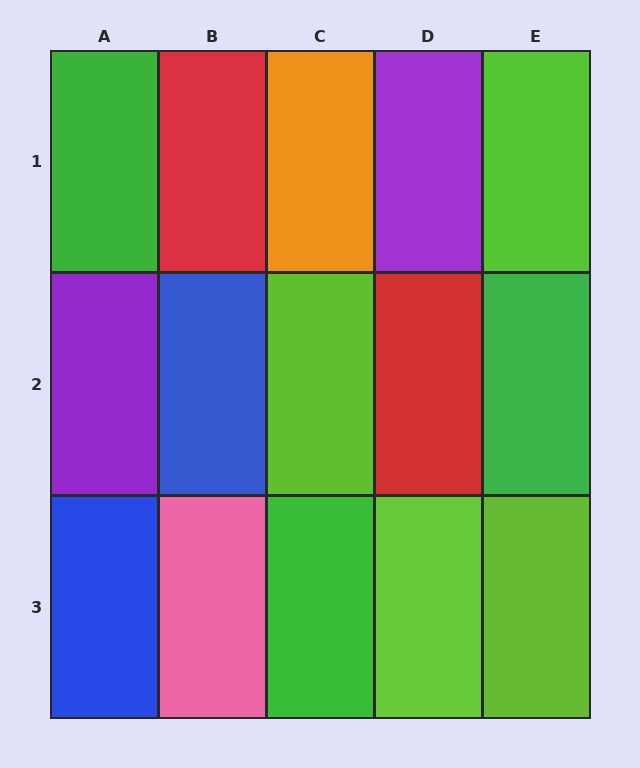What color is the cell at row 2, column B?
Blue.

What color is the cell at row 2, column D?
Red.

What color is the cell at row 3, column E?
Lime.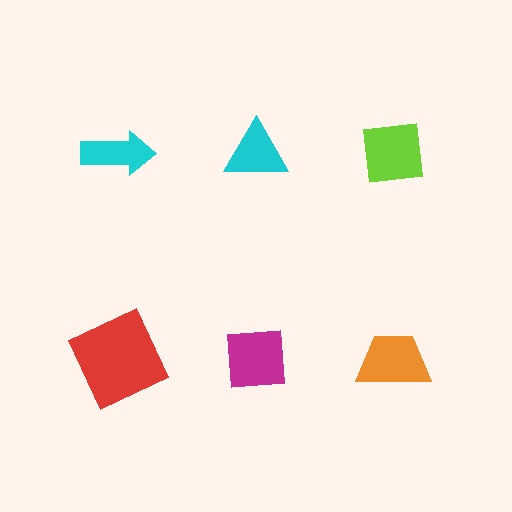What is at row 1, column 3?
A lime square.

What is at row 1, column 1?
A cyan arrow.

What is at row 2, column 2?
A magenta square.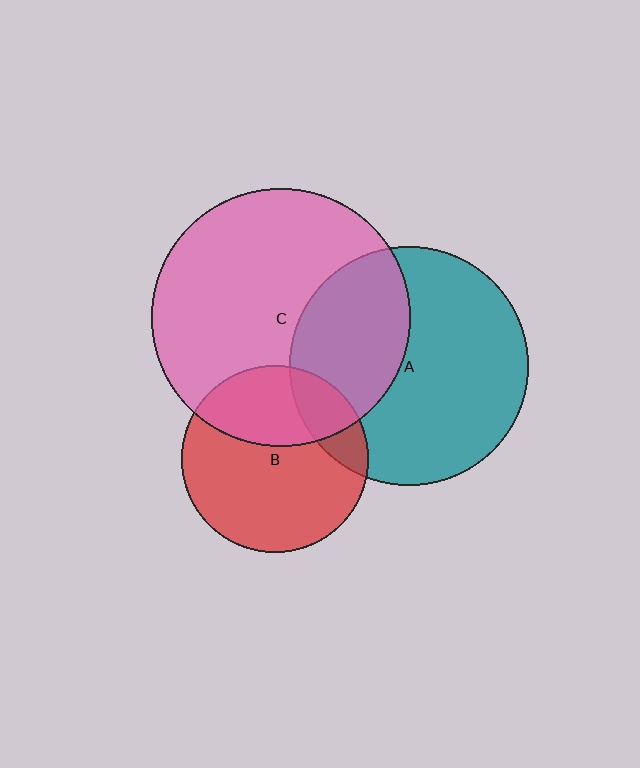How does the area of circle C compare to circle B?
Approximately 1.9 times.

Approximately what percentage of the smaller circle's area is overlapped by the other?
Approximately 35%.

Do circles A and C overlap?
Yes.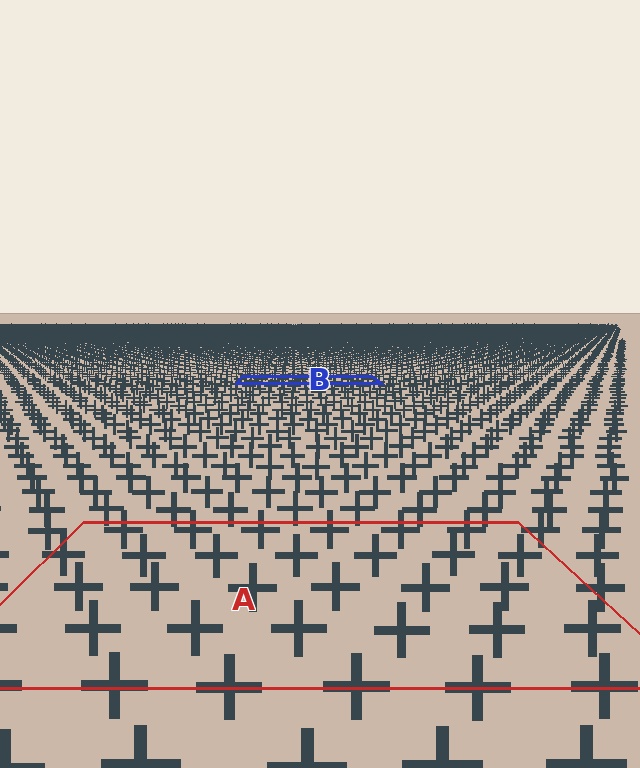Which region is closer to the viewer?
Region A is closer. The texture elements there are larger and more spread out.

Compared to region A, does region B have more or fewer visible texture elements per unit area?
Region B has more texture elements per unit area — they are packed more densely because it is farther away.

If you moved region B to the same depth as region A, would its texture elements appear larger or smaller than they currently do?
They would appear larger. At a closer depth, the same texture elements are projected at a bigger on-screen size.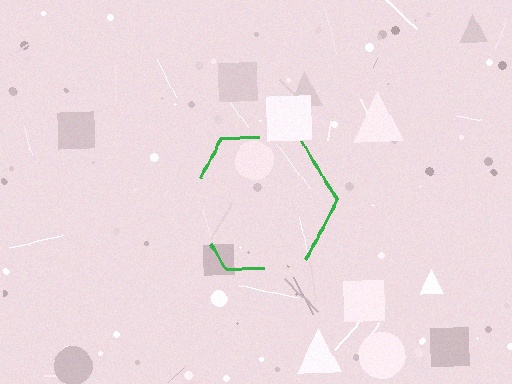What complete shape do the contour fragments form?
The contour fragments form a hexagon.